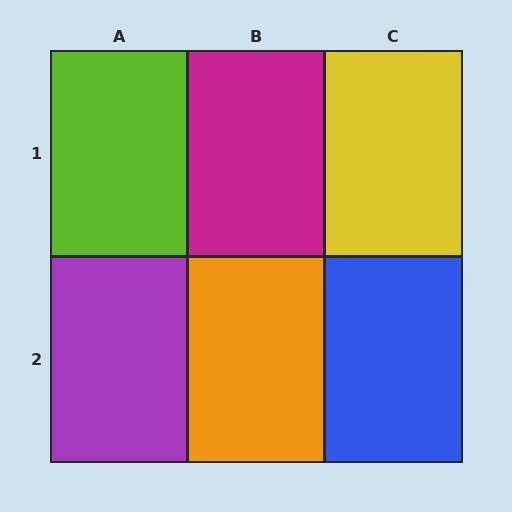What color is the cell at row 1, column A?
Lime.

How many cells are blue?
1 cell is blue.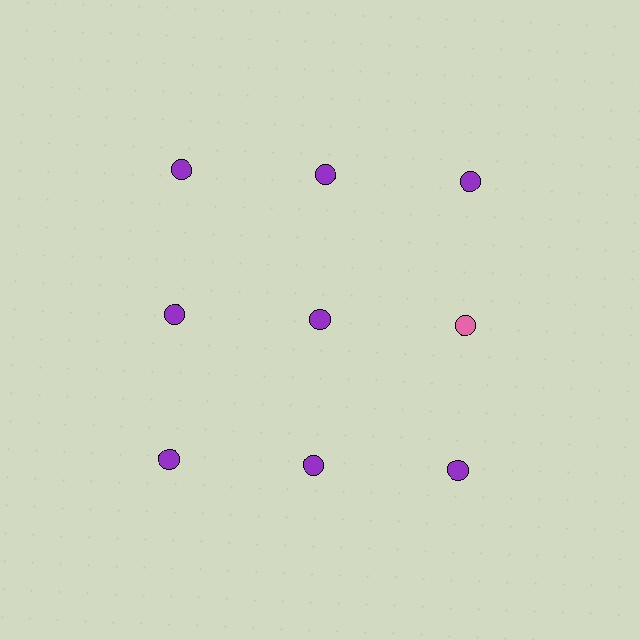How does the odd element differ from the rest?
It has a different color: pink instead of purple.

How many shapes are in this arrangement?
There are 9 shapes arranged in a grid pattern.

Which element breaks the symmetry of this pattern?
The pink circle in the second row, center column breaks the symmetry. All other shapes are purple circles.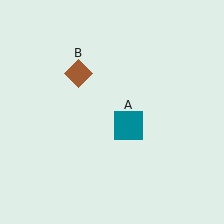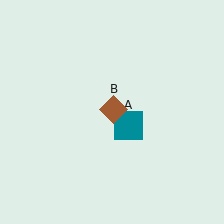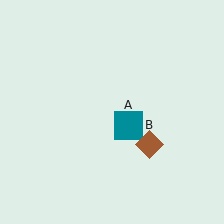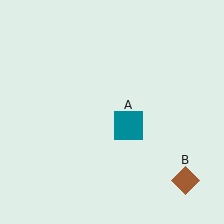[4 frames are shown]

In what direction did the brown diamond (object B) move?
The brown diamond (object B) moved down and to the right.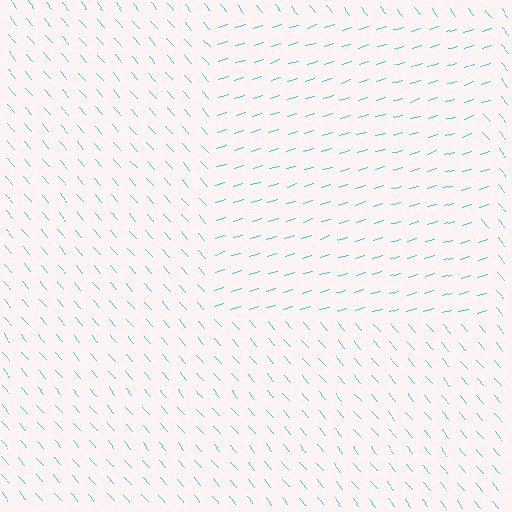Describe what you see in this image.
The image is filled with small cyan line segments. A rectangle region in the image has lines oriented differently from the surrounding lines, creating a visible texture boundary.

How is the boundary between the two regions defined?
The boundary is defined purely by a change in line orientation (approximately 65 degrees difference). All lines are the same color and thickness.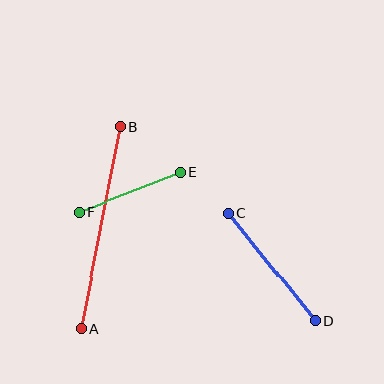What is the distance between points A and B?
The distance is approximately 205 pixels.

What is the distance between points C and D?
The distance is approximately 138 pixels.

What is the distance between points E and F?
The distance is approximately 109 pixels.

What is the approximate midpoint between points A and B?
The midpoint is at approximately (100, 228) pixels.